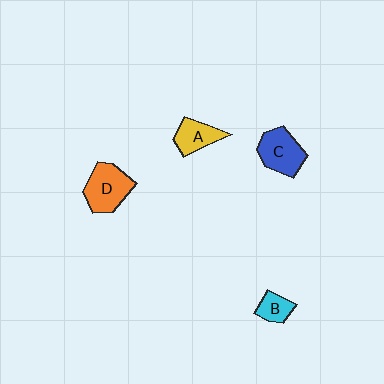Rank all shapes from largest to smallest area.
From largest to smallest: D (orange), C (blue), A (yellow), B (cyan).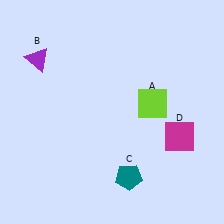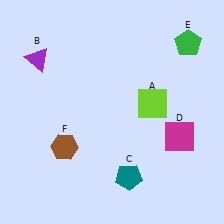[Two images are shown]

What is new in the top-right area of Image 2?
A green pentagon (E) was added in the top-right area of Image 2.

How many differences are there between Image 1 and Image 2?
There are 2 differences between the two images.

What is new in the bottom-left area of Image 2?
A brown hexagon (F) was added in the bottom-left area of Image 2.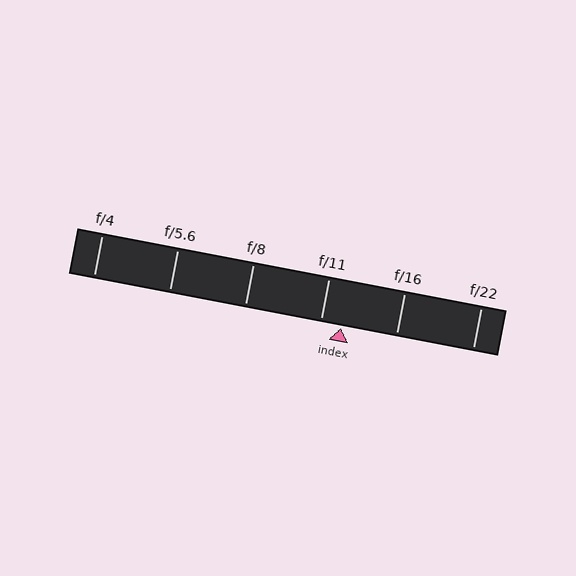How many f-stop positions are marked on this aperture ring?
There are 6 f-stop positions marked.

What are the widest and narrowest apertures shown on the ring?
The widest aperture shown is f/4 and the narrowest is f/22.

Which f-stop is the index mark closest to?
The index mark is closest to f/11.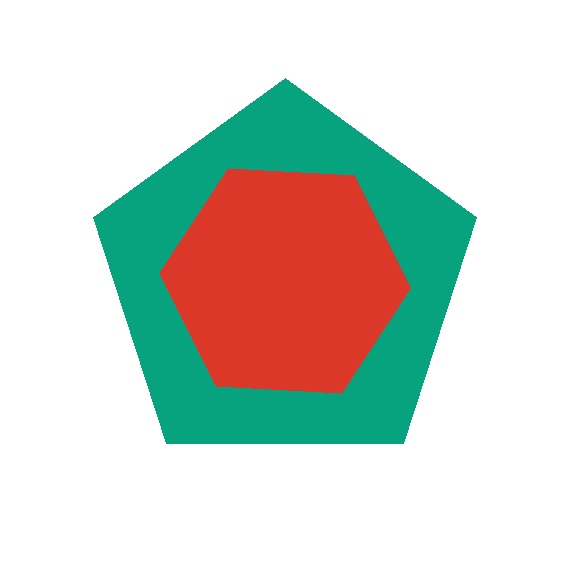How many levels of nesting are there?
2.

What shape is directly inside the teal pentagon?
The red hexagon.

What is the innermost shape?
The red hexagon.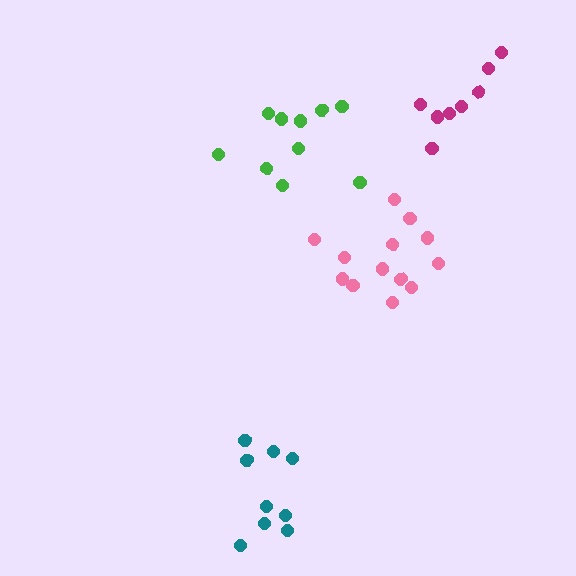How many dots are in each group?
Group 1: 14 dots, Group 2: 9 dots, Group 3: 8 dots, Group 4: 10 dots (41 total).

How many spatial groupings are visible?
There are 4 spatial groupings.